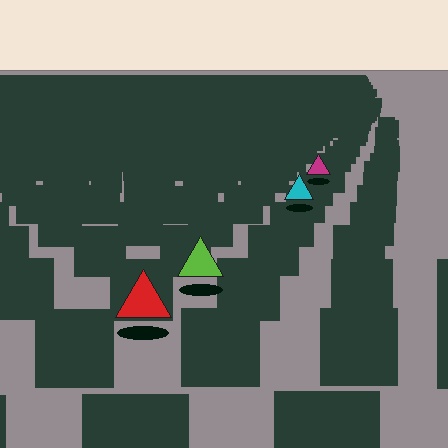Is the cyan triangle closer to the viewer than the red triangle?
No. The red triangle is closer — you can tell from the texture gradient: the ground texture is coarser near it.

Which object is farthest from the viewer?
The magenta triangle is farthest from the viewer. It appears smaller and the ground texture around it is denser.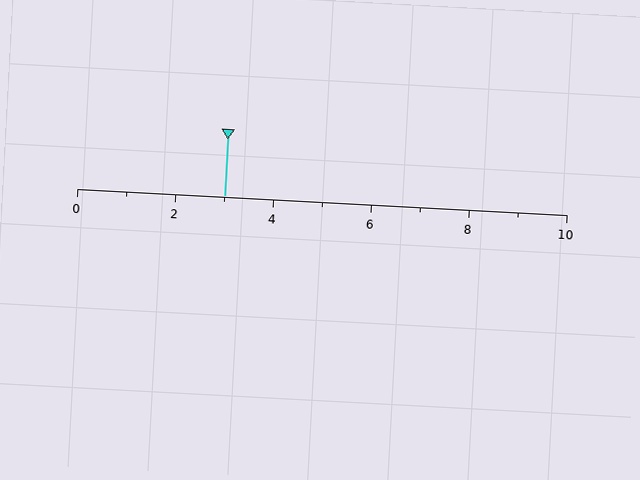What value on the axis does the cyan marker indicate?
The marker indicates approximately 3.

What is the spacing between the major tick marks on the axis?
The major ticks are spaced 2 apart.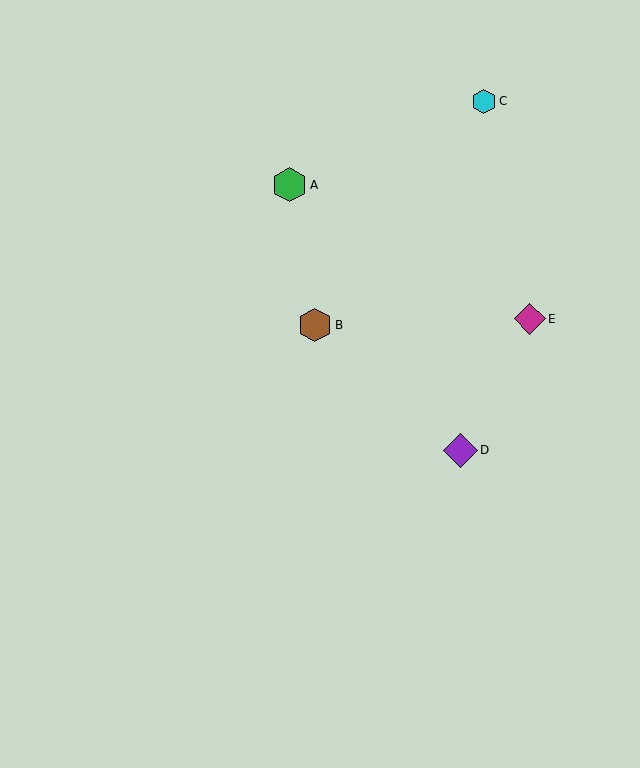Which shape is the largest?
The green hexagon (labeled A) is the largest.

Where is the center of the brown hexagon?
The center of the brown hexagon is at (315, 325).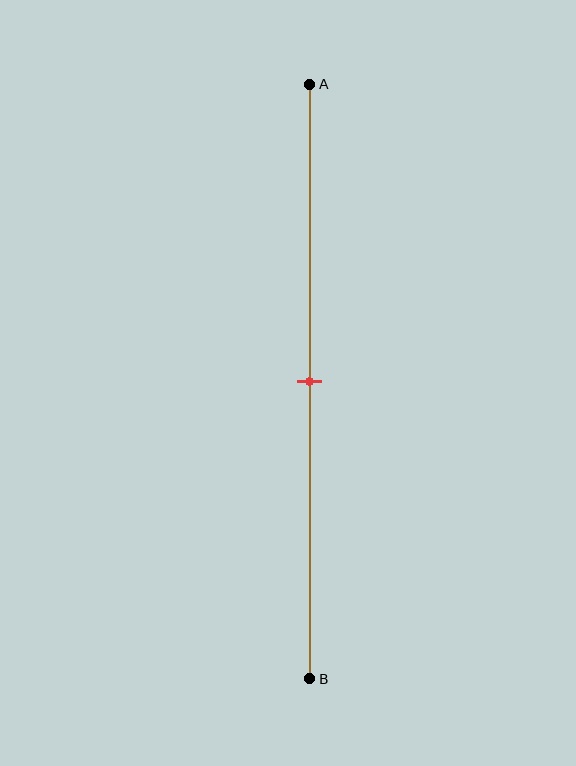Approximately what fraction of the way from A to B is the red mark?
The red mark is approximately 50% of the way from A to B.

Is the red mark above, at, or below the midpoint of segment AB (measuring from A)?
The red mark is approximately at the midpoint of segment AB.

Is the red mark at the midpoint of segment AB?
Yes, the mark is approximately at the midpoint.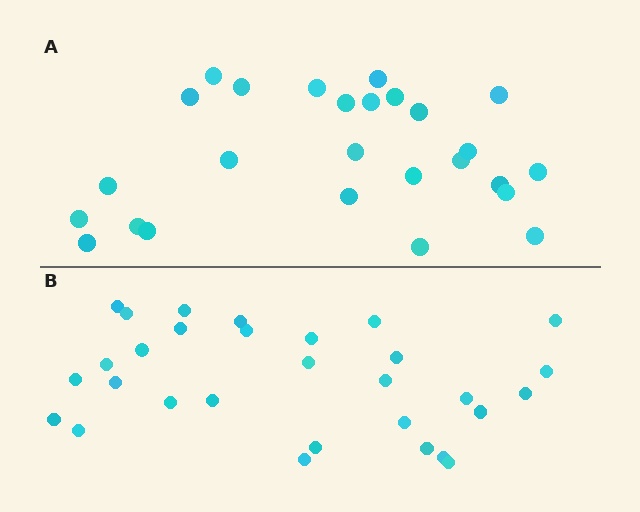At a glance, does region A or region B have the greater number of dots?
Region B (the bottom region) has more dots.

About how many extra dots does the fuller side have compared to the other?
Region B has about 4 more dots than region A.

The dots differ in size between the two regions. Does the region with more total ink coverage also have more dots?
No. Region A has more total ink coverage because its dots are larger, but region B actually contains more individual dots. Total area can be misleading — the number of items is what matters here.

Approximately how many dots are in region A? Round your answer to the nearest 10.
About 30 dots. (The exact count is 26, which rounds to 30.)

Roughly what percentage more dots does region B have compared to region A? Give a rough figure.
About 15% more.